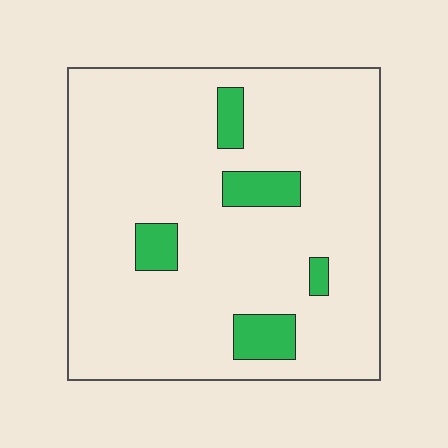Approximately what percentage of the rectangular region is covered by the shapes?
Approximately 10%.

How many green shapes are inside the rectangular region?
5.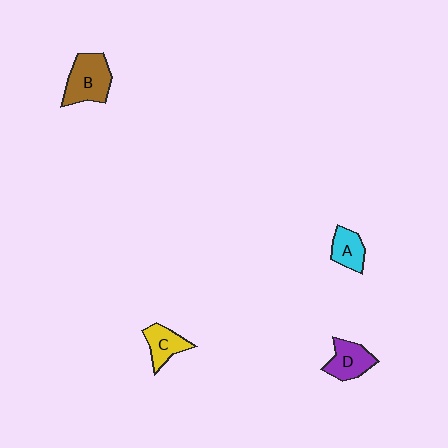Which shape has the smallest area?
Shape A (cyan).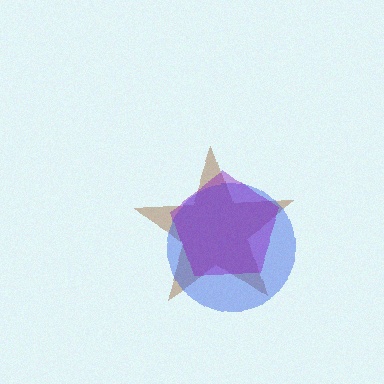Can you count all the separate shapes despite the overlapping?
Yes, there are 3 separate shapes.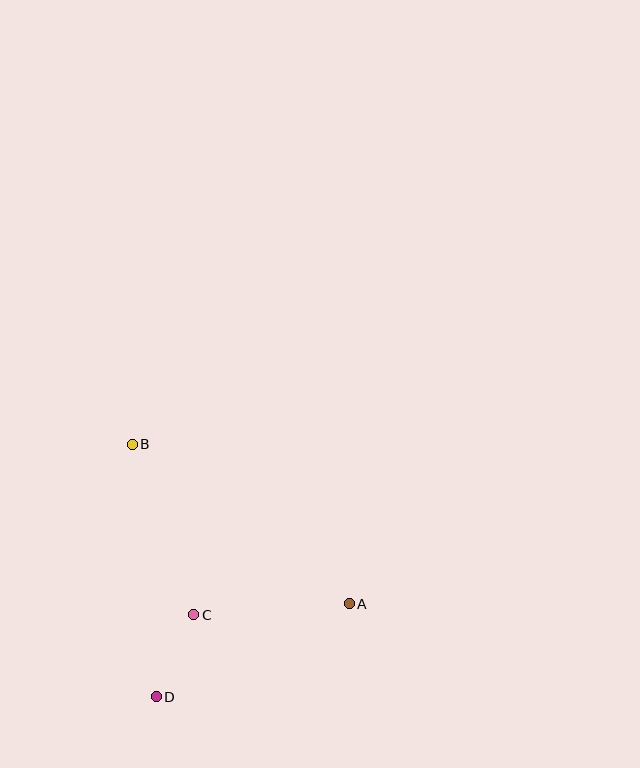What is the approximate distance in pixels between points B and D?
The distance between B and D is approximately 254 pixels.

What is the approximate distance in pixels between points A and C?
The distance between A and C is approximately 156 pixels.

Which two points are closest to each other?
Points C and D are closest to each other.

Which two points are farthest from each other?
Points A and B are farthest from each other.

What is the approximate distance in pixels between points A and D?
The distance between A and D is approximately 215 pixels.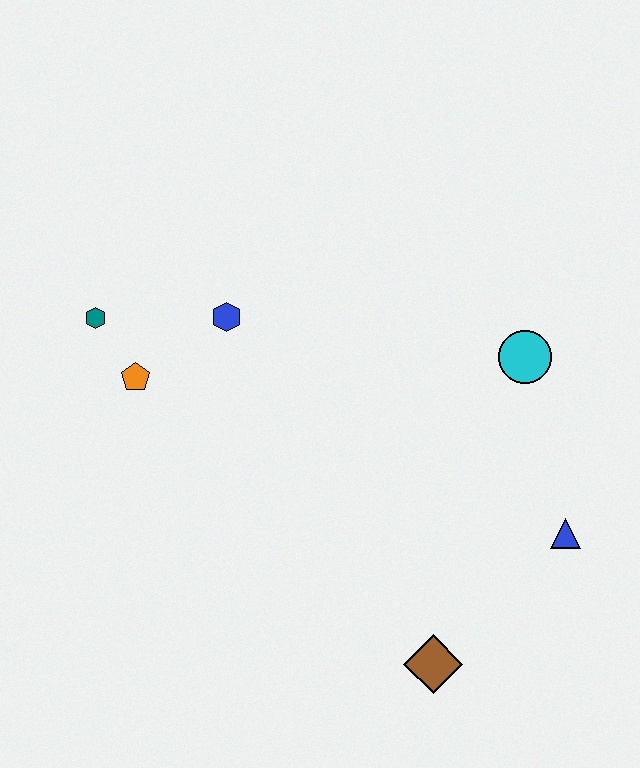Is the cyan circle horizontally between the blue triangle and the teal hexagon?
Yes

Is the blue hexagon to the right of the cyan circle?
No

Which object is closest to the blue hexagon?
The orange pentagon is closest to the blue hexagon.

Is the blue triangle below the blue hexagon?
Yes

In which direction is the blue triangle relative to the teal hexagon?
The blue triangle is to the right of the teal hexagon.